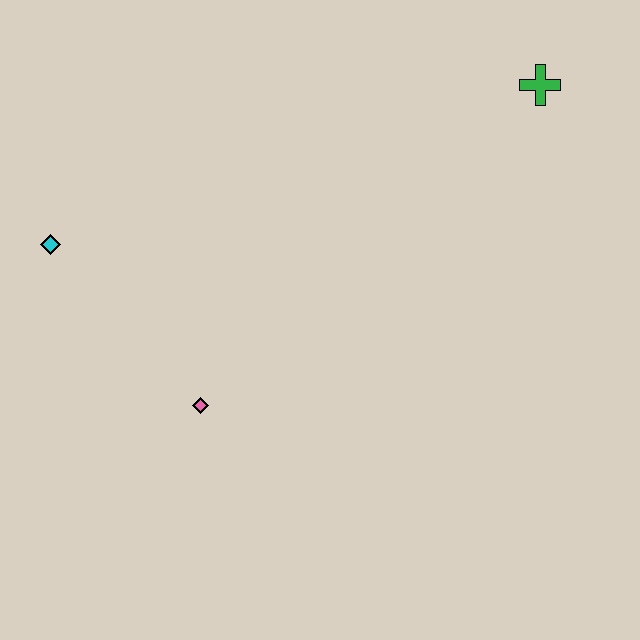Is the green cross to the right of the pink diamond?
Yes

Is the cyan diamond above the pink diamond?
Yes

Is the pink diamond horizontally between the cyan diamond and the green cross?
Yes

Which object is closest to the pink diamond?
The cyan diamond is closest to the pink diamond.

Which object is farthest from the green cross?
The cyan diamond is farthest from the green cross.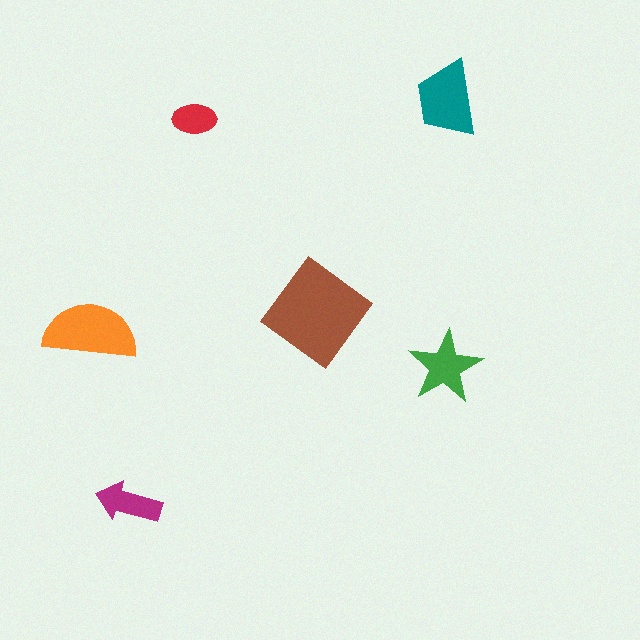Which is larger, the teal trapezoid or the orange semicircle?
The orange semicircle.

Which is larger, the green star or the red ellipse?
The green star.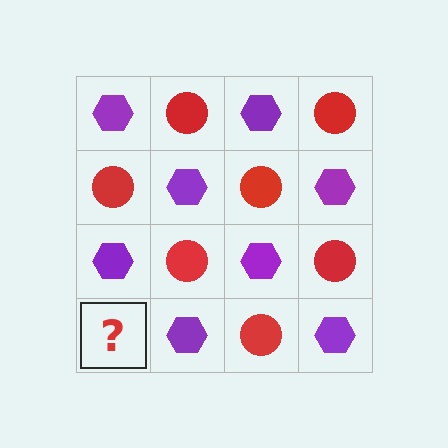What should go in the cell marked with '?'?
The missing cell should contain a red circle.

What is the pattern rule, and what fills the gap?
The rule is that it alternates purple hexagon and red circle in a checkerboard pattern. The gap should be filled with a red circle.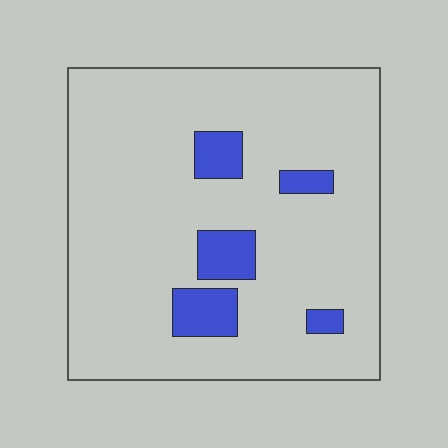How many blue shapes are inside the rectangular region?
5.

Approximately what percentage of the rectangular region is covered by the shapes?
Approximately 10%.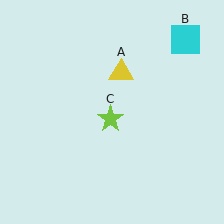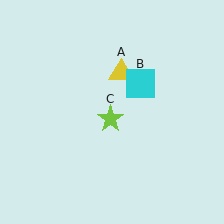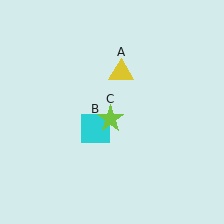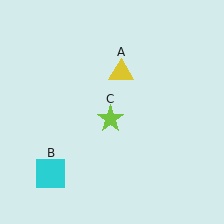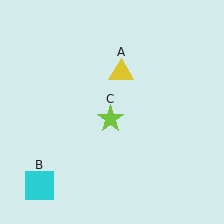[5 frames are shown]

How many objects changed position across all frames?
1 object changed position: cyan square (object B).